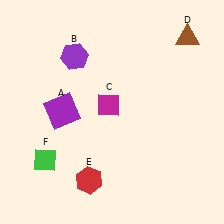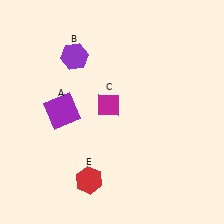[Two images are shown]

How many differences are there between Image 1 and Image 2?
There are 2 differences between the two images.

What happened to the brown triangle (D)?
The brown triangle (D) was removed in Image 2. It was in the top-right area of Image 1.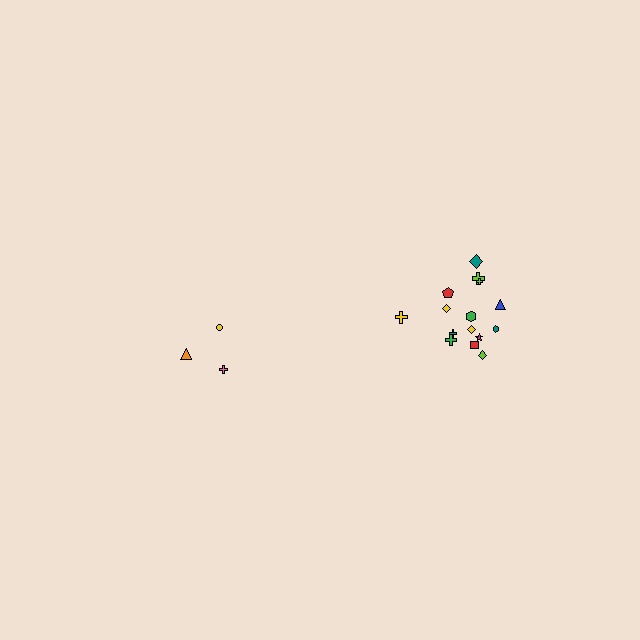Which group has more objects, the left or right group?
The right group.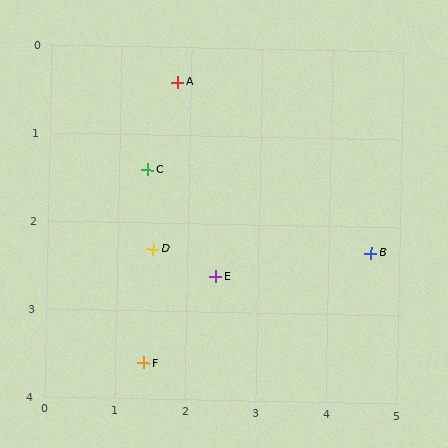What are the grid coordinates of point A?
Point A is at approximately (1.8, 0.4).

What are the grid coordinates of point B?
Point B is at approximately (4.6, 2.3).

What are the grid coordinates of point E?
Point E is at approximately (2.4, 2.6).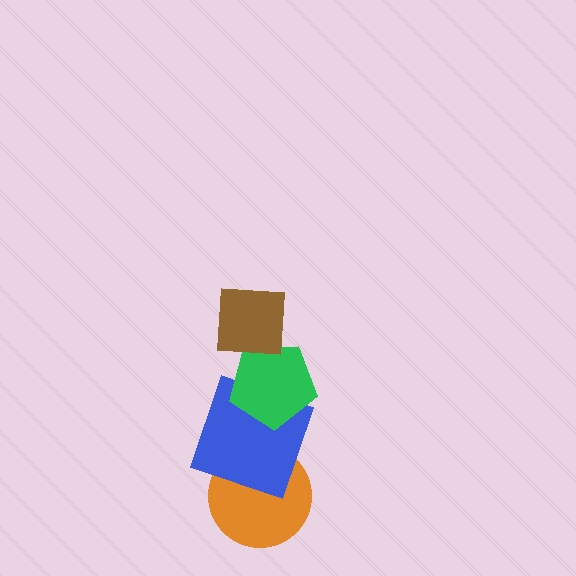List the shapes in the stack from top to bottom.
From top to bottom: the brown square, the green pentagon, the blue square, the orange circle.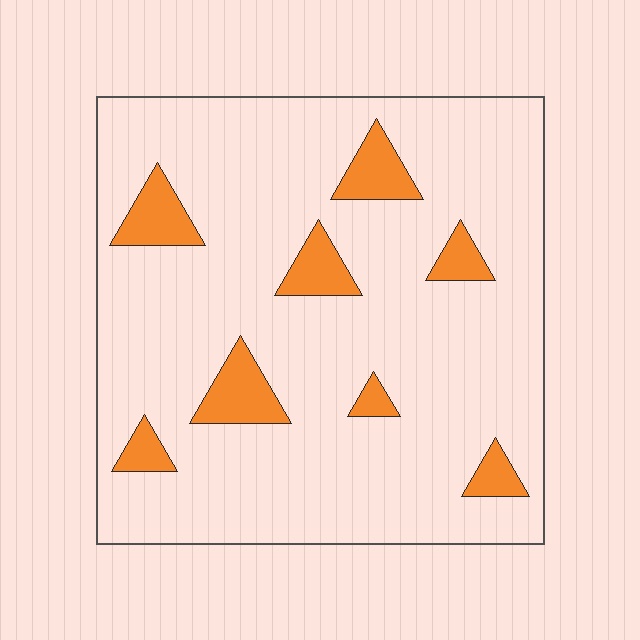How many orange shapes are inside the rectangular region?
8.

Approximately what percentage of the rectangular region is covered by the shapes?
Approximately 10%.